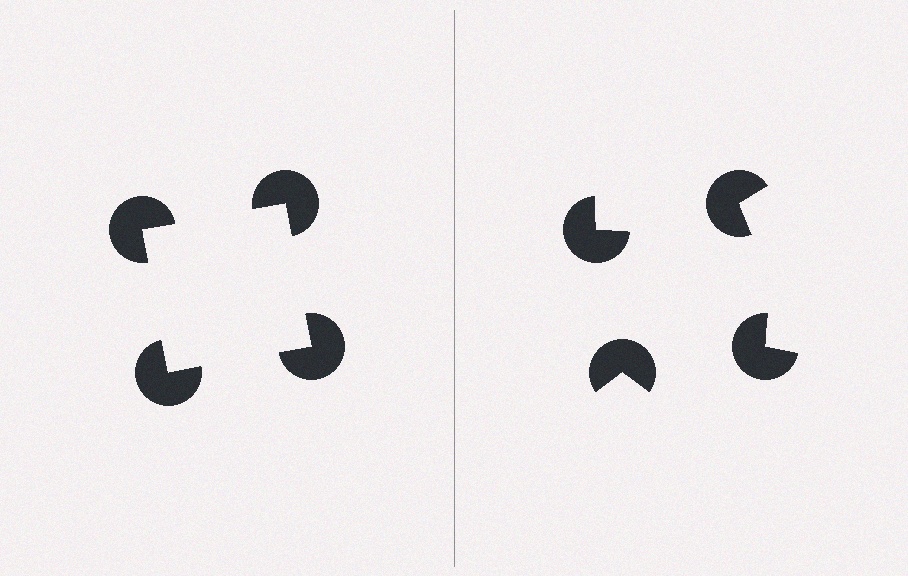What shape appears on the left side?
An illusory square.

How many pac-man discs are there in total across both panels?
8 — 4 on each side.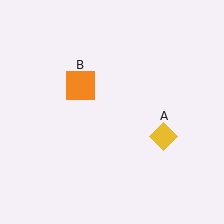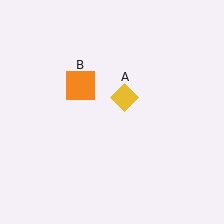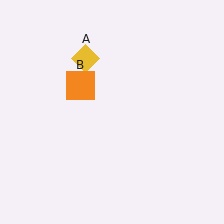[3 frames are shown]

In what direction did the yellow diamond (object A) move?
The yellow diamond (object A) moved up and to the left.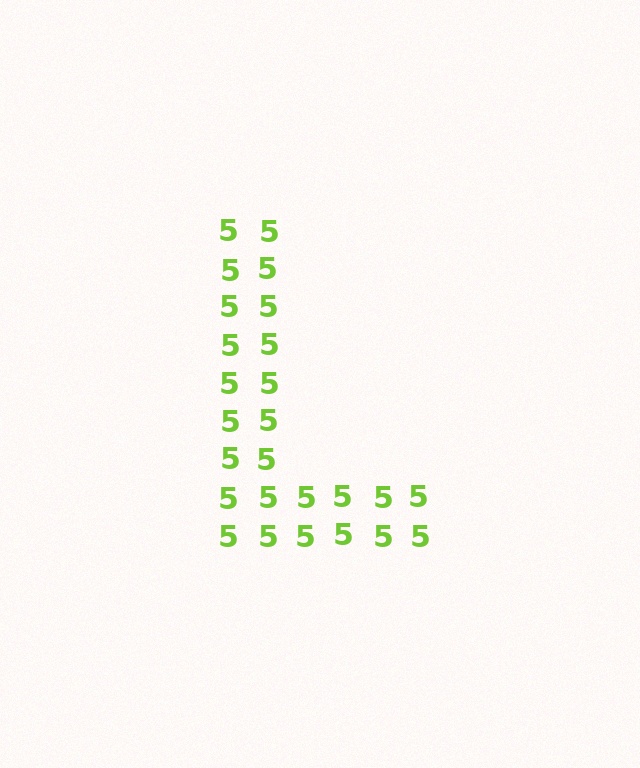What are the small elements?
The small elements are digit 5's.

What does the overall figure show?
The overall figure shows the letter L.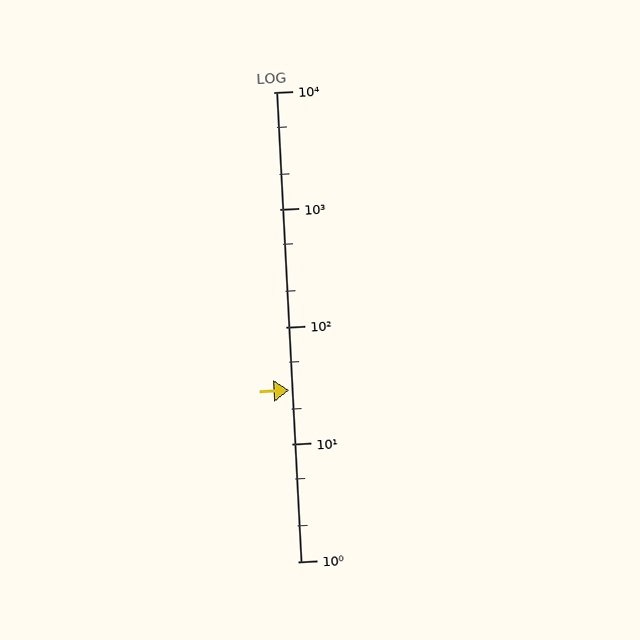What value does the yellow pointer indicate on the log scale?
The pointer indicates approximately 29.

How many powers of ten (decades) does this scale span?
The scale spans 4 decades, from 1 to 10000.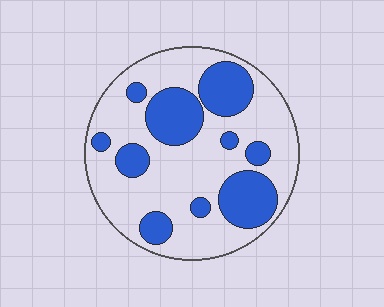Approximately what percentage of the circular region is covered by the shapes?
Approximately 30%.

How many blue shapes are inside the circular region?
10.